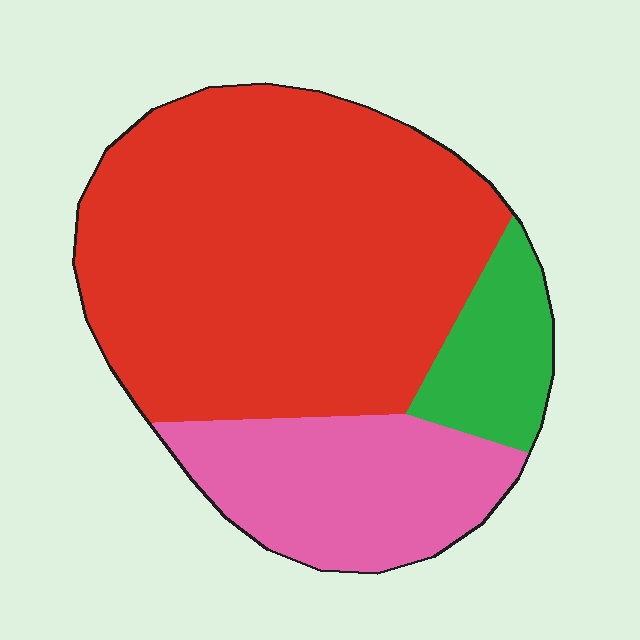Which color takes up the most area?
Red, at roughly 65%.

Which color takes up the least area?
Green, at roughly 10%.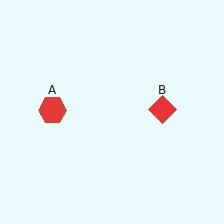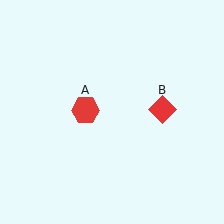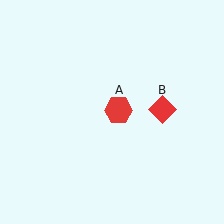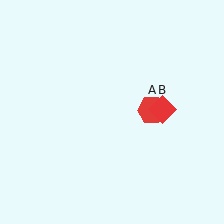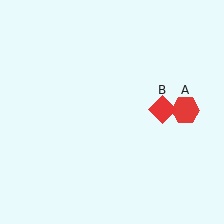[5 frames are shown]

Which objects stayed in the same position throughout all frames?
Red diamond (object B) remained stationary.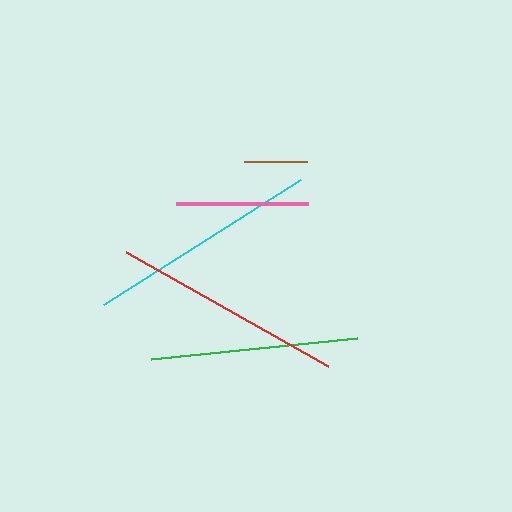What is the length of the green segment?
The green segment is approximately 207 pixels long.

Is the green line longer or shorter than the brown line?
The green line is longer than the brown line.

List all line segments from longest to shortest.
From longest to shortest: cyan, red, green, pink, brown.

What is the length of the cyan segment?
The cyan segment is approximately 233 pixels long.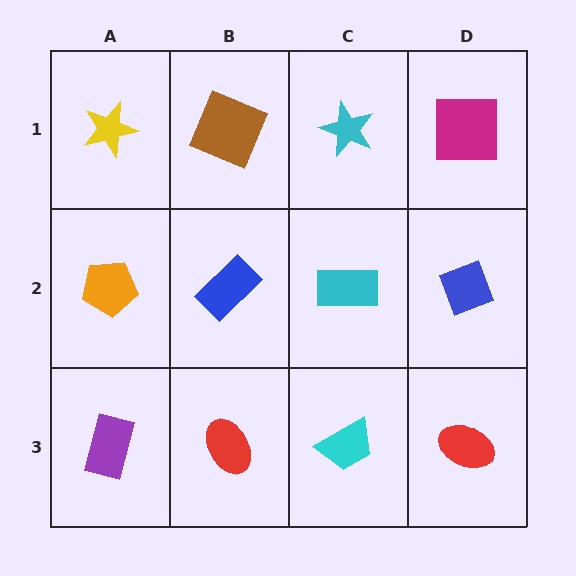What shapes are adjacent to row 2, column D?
A magenta square (row 1, column D), a red ellipse (row 3, column D), a cyan rectangle (row 2, column C).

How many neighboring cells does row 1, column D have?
2.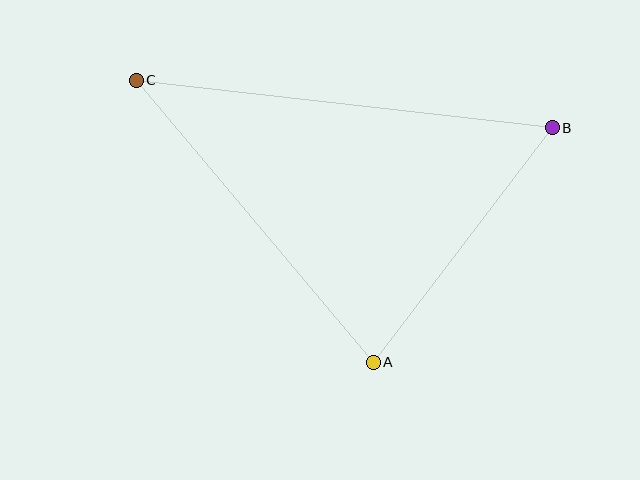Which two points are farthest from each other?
Points B and C are farthest from each other.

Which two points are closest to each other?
Points A and B are closest to each other.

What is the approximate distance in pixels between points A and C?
The distance between A and C is approximately 368 pixels.